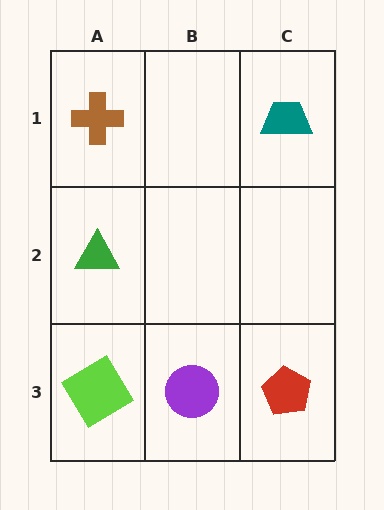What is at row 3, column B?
A purple circle.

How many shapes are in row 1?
2 shapes.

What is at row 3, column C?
A red pentagon.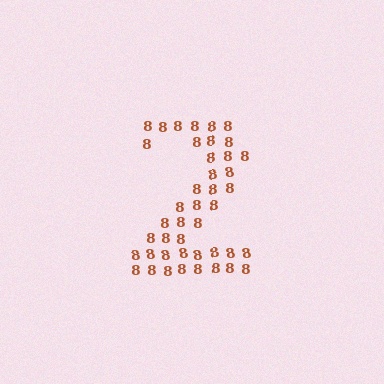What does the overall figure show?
The overall figure shows the digit 2.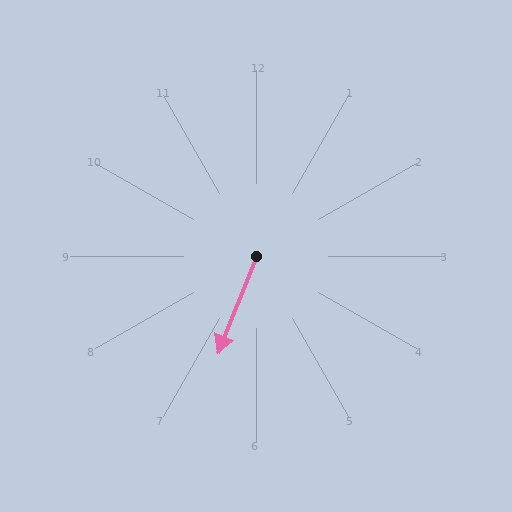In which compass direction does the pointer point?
South.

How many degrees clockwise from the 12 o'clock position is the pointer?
Approximately 202 degrees.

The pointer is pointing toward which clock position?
Roughly 7 o'clock.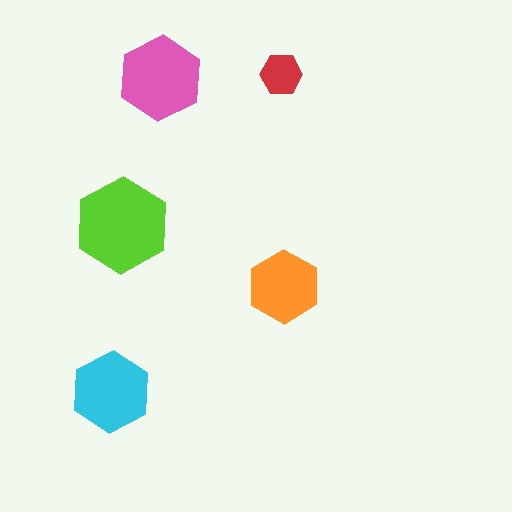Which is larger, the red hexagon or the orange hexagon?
The orange one.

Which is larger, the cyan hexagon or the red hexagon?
The cyan one.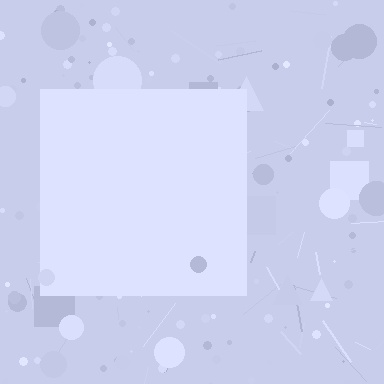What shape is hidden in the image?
A square is hidden in the image.